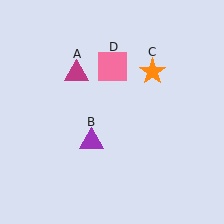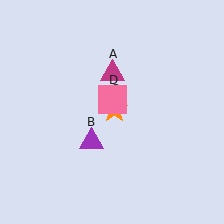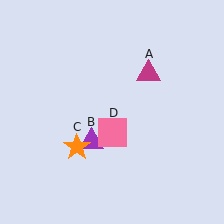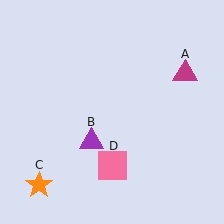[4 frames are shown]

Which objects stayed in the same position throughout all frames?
Purple triangle (object B) remained stationary.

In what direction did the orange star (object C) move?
The orange star (object C) moved down and to the left.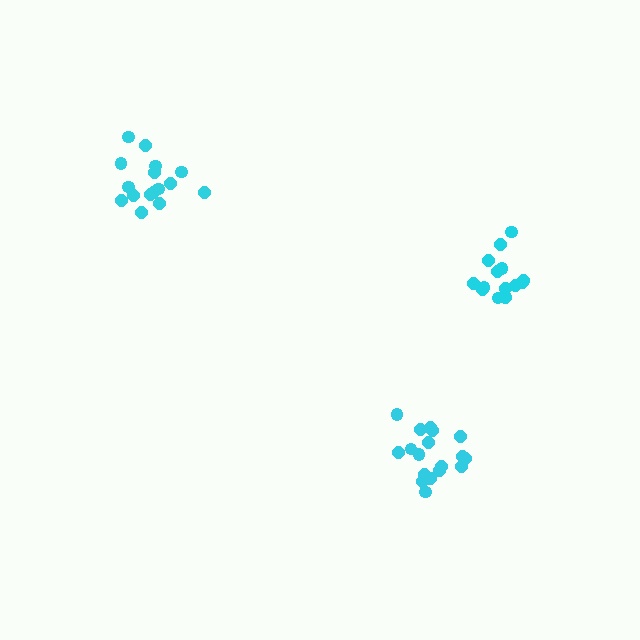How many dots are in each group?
Group 1: 16 dots, Group 2: 18 dots, Group 3: 15 dots (49 total).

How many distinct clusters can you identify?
There are 3 distinct clusters.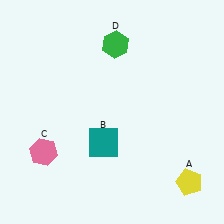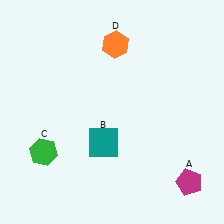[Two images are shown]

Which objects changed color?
A changed from yellow to magenta. C changed from pink to green. D changed from green to orange.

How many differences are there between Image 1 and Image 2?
There are 3 differences between the two images.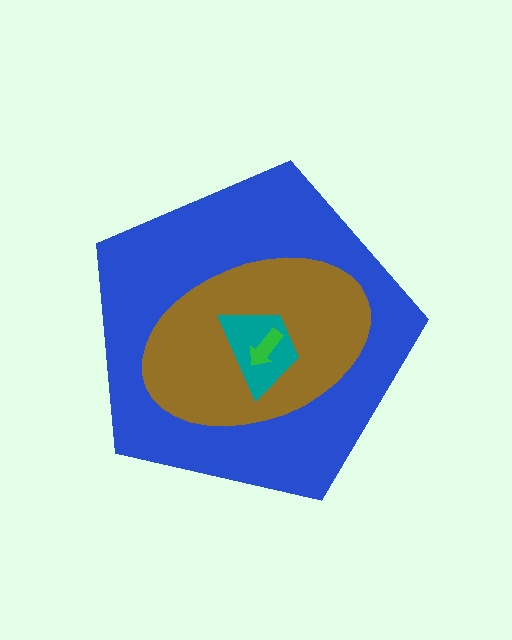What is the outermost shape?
The blue pentagon.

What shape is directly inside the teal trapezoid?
The green arrow.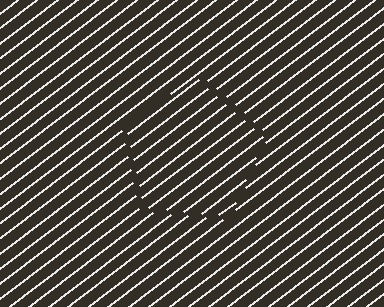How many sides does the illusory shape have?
5 sides — the line-ends trace a pentagon.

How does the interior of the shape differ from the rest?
The interior of the shape contains the same grating, shifted by half a period — the contour is defined by the phase discontinuity where line-ends from the inner and outer gratings abut.